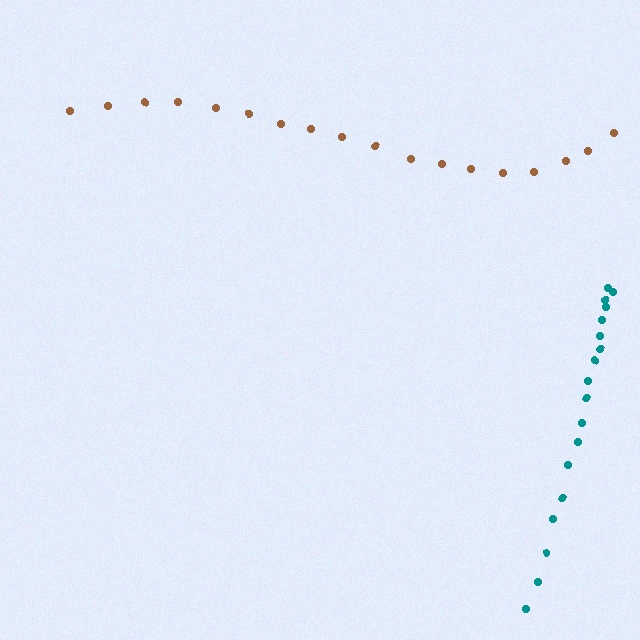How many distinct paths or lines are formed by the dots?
There are 2 distinct paths.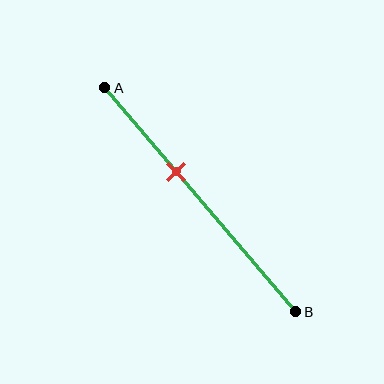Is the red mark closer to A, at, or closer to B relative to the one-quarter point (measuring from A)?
The red mark is closer to point B than the one-quarter point of segment AB.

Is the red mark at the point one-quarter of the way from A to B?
No, the mark is at about 35% from A, not at the 25% one-quarter point.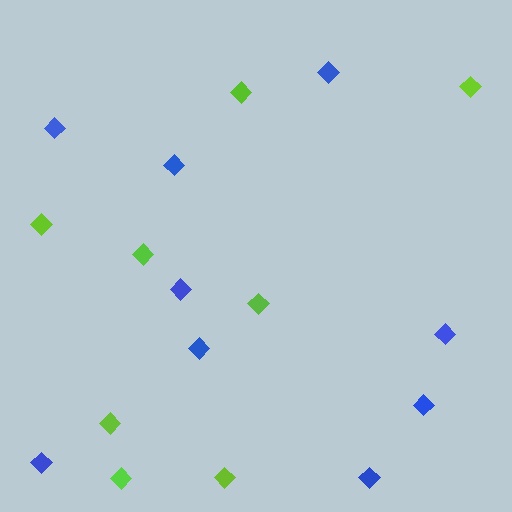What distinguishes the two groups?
There are 2 groups: one group of lime diamonds (8) and one group of blue diamonds (9).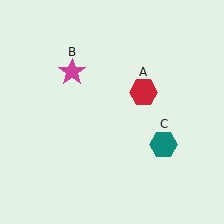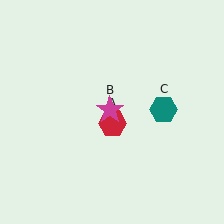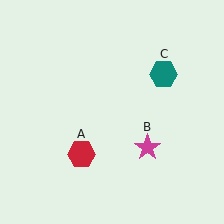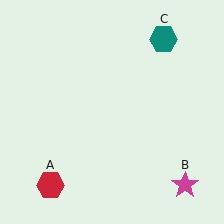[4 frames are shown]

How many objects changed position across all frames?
3 objects changed position: red hexagon (object A), magenta star (object B), teal hexagon (object C).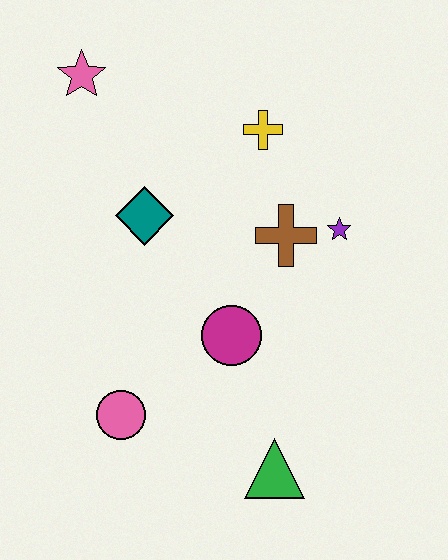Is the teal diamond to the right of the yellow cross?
No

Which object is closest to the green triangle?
The magenta circle is closest to the green triangle.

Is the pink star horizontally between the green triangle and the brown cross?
No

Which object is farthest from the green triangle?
The pink star is farthest from the green triangle.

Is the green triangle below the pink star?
Yes